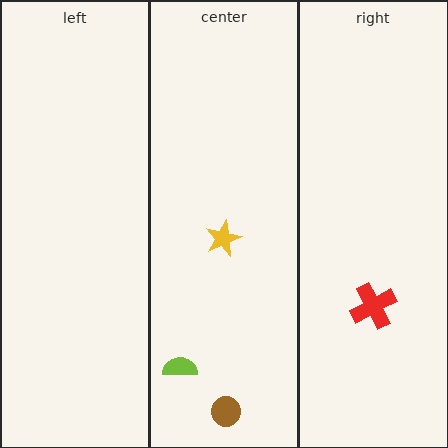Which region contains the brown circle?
The center region.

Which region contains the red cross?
The right region.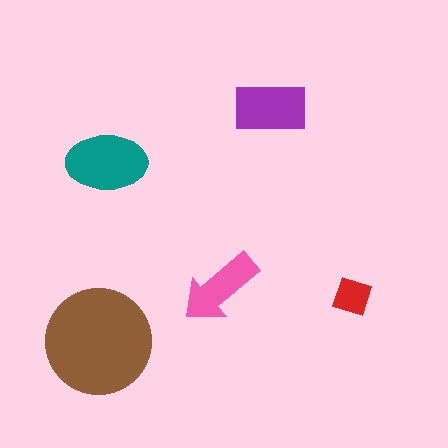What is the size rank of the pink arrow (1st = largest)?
4th.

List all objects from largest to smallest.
The brown circle, the teal ellipse, the purple rectangle, the pink arrow, the red square.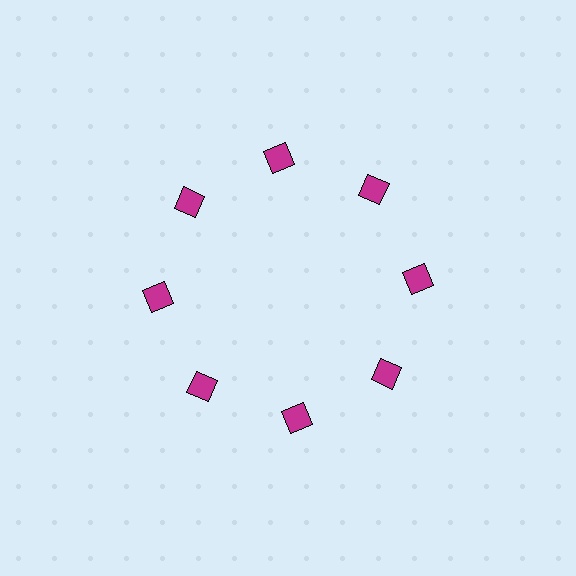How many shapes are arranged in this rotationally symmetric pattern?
There are 8 shapes, arranged in 8 groups of 1.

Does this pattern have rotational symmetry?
Yes, this pattern has 8-fold rotational symmetry. It looks the same after rotating 45 degrees around the center.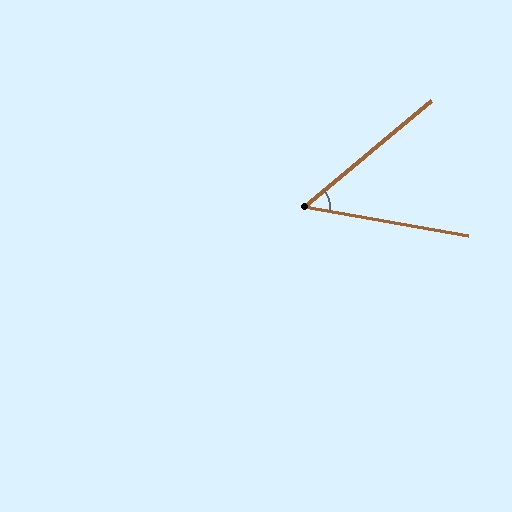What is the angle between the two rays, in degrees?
Approximately 50 degrees.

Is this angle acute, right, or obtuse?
It is acute.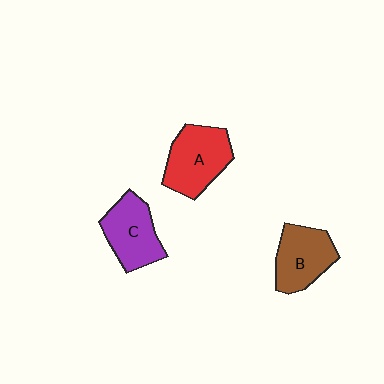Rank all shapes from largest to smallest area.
From largest to smallest: A (red), C (purple), B (brown).